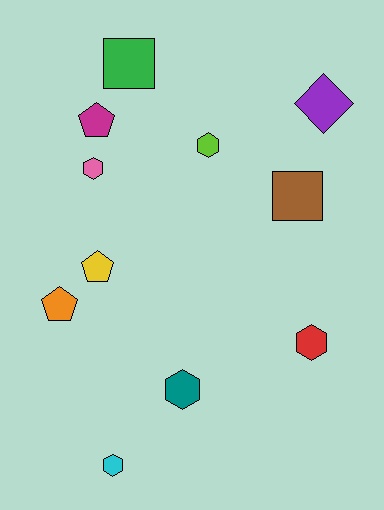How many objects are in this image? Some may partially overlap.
There are 11 objects.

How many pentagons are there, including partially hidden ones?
There are 3 pentagons.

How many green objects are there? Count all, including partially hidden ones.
There is 1 green object.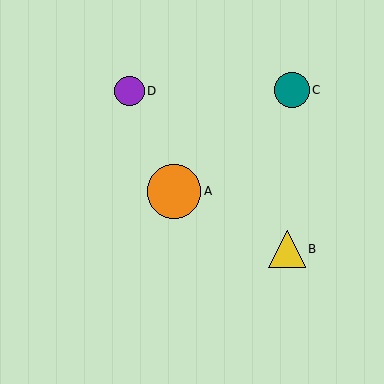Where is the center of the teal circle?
The center of the teal circle is at (292, 90).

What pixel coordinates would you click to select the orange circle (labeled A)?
Click at (174, 191) to select the orange circle A.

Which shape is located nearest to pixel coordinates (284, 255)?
The yellow triangle (labeled B) at (287, 249) is nearest to that location.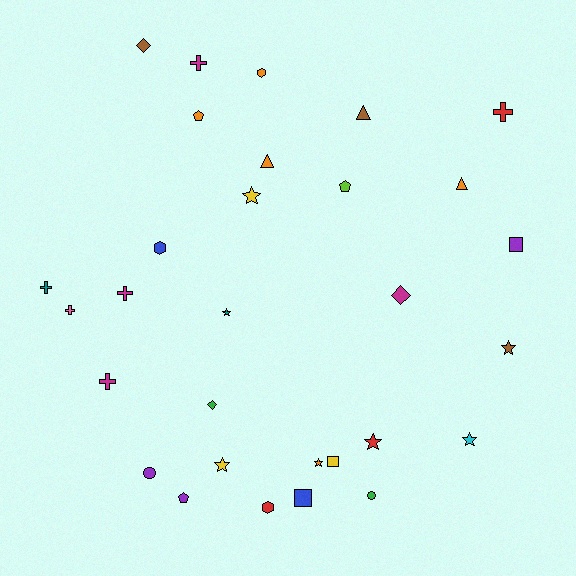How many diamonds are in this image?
There are 3 diamonds.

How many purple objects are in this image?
There are 3 purple objects.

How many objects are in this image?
There are 30 objects.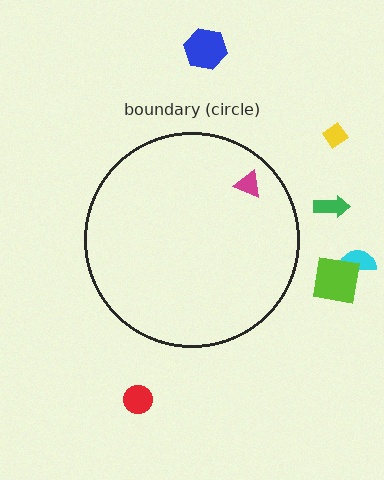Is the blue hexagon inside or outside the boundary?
Outside.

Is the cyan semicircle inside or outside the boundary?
Outside.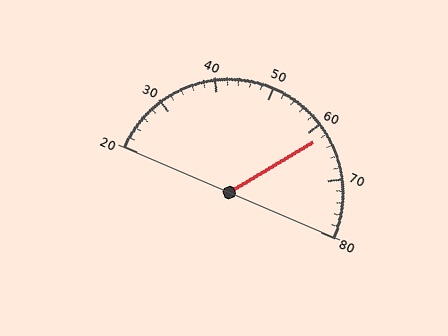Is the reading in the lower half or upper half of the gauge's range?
The reading is in the upper half of the range (20 to 80).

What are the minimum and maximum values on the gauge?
The gauge ranges from 20 to 80.